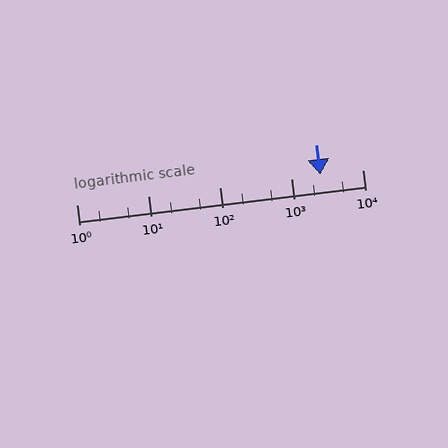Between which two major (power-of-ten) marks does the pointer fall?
The pointer is between 1000 and 10000.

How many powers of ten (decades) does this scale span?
The scale spans 4 decades, from 1 to 10000.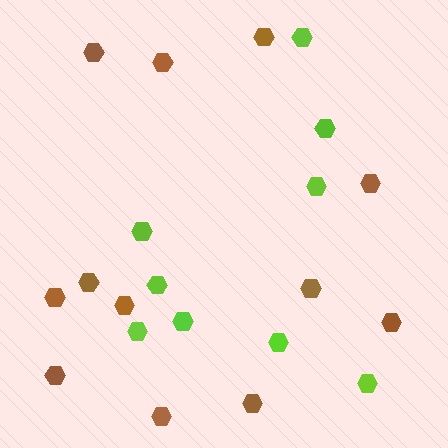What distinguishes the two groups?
There are 2 groups: one group of brown hexagons (12) and one group of lime hexagons (9).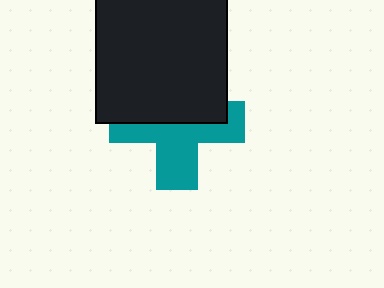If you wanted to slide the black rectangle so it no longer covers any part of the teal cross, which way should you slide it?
Slide it up — that is the most direct way to separate the two shapes.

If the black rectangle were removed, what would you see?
You would see the complete teal cross.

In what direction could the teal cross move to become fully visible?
The teal cross could move down. That would shift it out from behind the black rectangle entirely.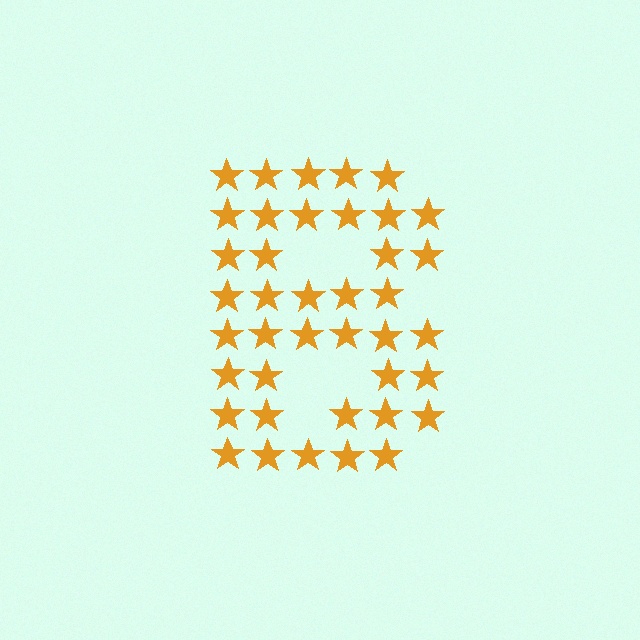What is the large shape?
The large shape is the letter B.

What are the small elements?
The small elements are stars.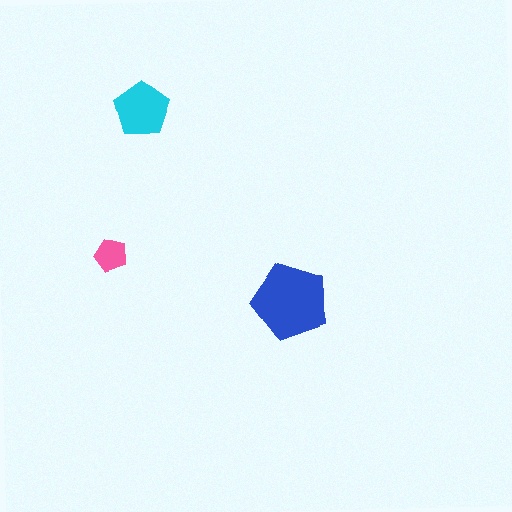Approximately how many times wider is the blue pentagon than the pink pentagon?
About 2.5 times wider.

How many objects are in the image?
There are 3 objects in the image.